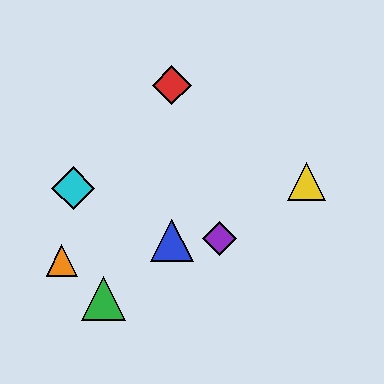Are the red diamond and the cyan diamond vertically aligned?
No, the red diamond is at x≈172 and the cyan diamond is at x≈73.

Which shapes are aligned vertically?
The red diamond, the blue triangle are aligned vertically.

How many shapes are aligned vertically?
2 shapes (the red diamond, the blue triangle) are aligned vertically.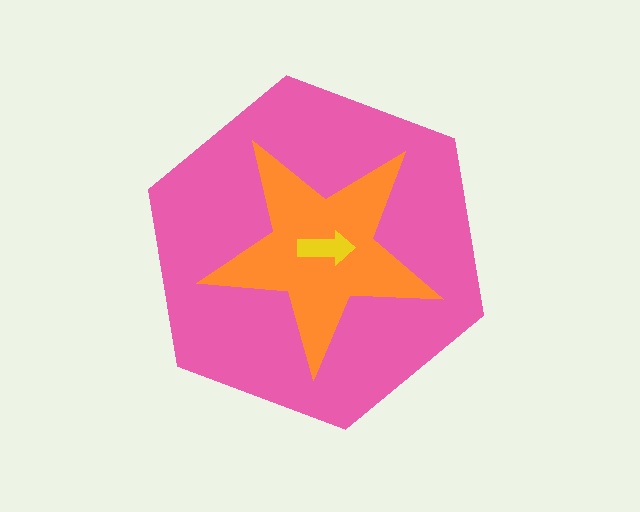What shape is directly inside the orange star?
The yellow arrow.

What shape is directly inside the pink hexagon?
The orange star.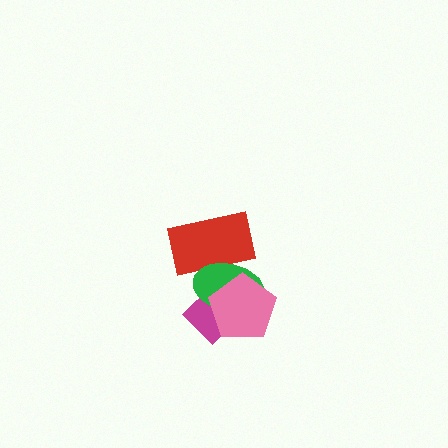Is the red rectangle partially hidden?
Yes, it is partially covered by another shape.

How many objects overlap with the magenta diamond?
2 objects overlap with the magenta diamond.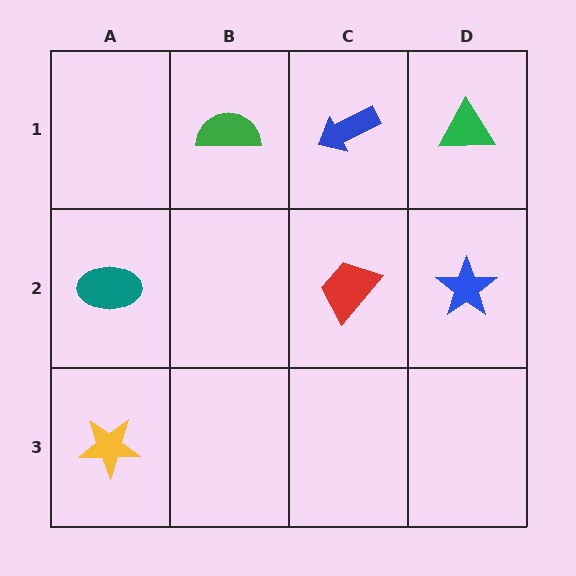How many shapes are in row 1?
3 shapes.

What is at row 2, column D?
A blue star.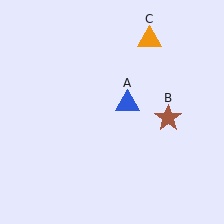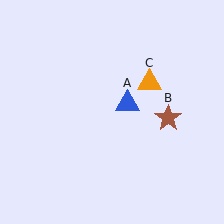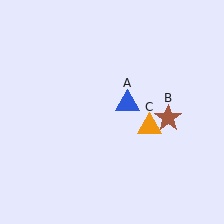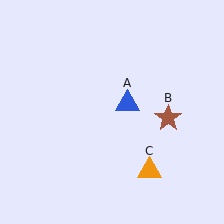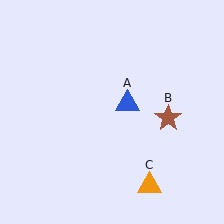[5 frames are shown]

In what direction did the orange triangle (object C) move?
The orange triangle (object C) moved down.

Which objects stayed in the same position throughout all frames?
Blue triangle (object A) and brown star (object B) remained stationary.